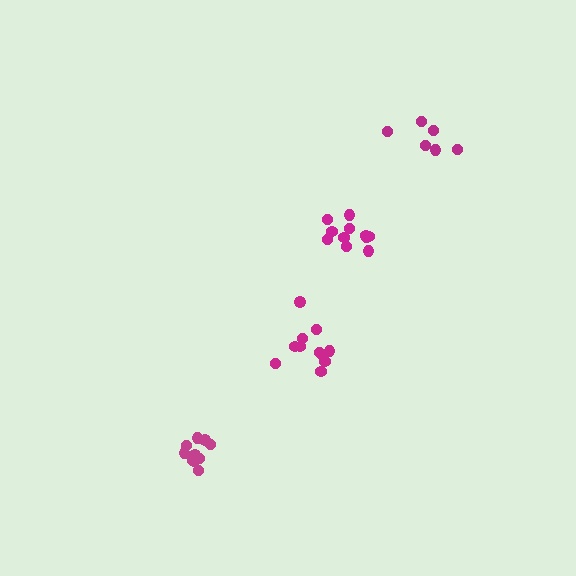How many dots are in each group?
Group 1: 6 dots, Group 2: 11 dots, Group 3: 10 dots, Group 4: 11 dots (38 total).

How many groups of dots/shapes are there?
There are 4 groups.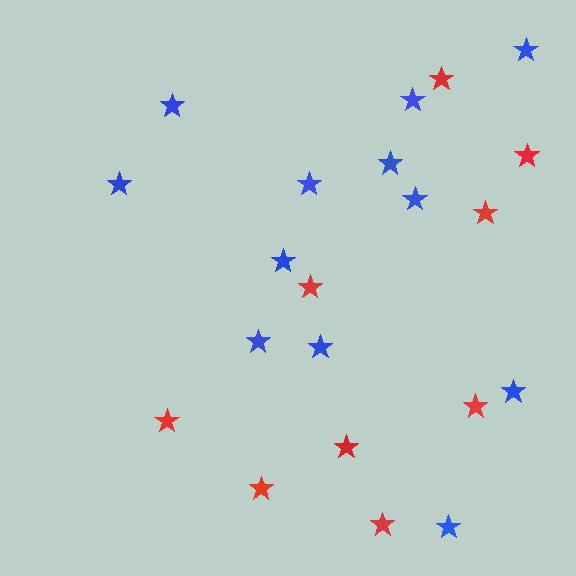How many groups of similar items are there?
There are 2 groups: one group of red stars (9) and one group of blue stars (12).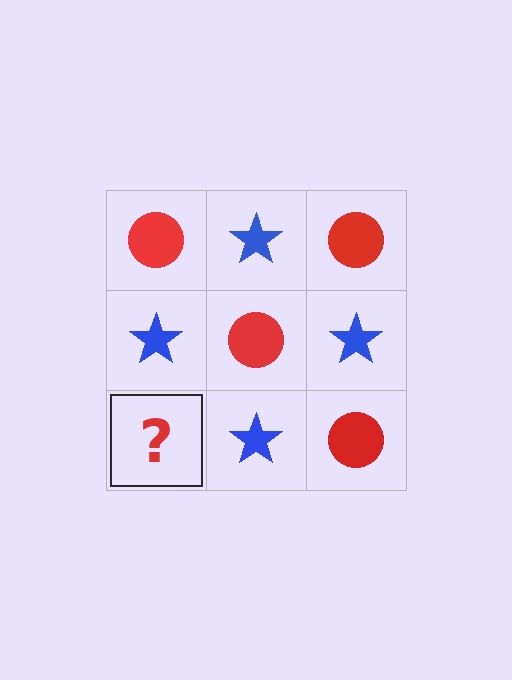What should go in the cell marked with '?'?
The missing cell should contain a red circle.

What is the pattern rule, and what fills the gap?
The rule is that it alternates red circle and blue star in a checkerboard pattern. The gap should be filled with a red circle.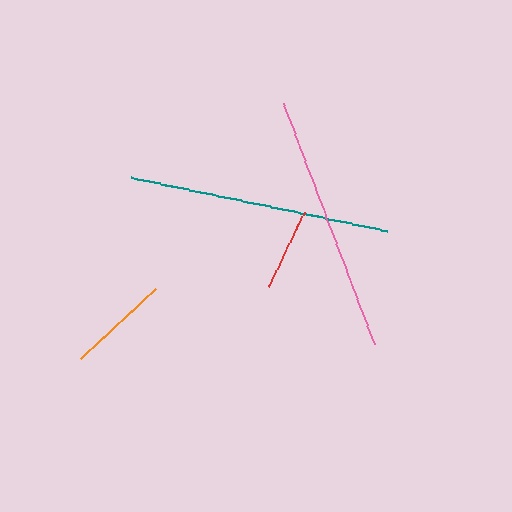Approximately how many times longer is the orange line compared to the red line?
The orange line is approximately 1.2 times the length of the red line.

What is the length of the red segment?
The red segment is approximately 84 pixels long.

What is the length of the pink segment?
The pink segment is approximately 259 pixels long.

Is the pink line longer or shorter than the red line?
The pink line is longer than the red line.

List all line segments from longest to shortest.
From longest to shortest: teal, pink, orange, red.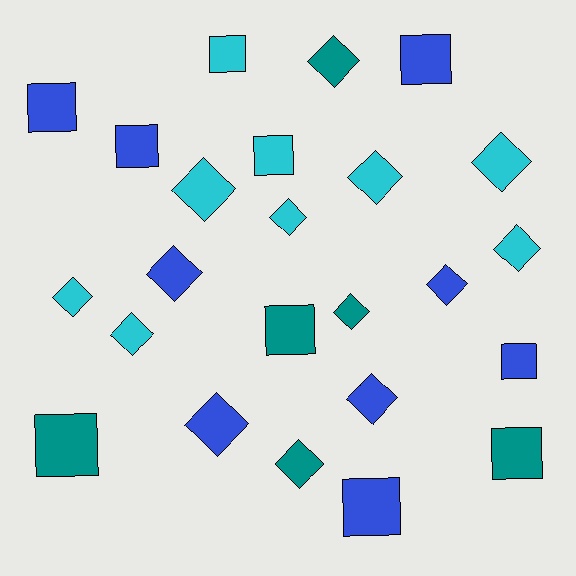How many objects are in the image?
There are 24 objects.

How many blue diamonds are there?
There are 4 blue diamonds.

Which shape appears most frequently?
Diamond, with 14 objects.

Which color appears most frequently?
Cyan, with 9 objects.